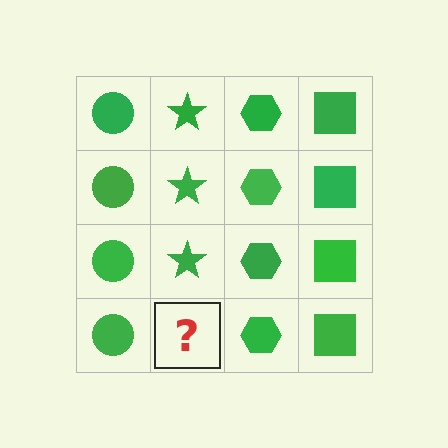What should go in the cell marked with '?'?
The missing cell should contain a green star.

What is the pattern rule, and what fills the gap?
The rule is that each column has a consistent shape. The gap should be filled with a green star.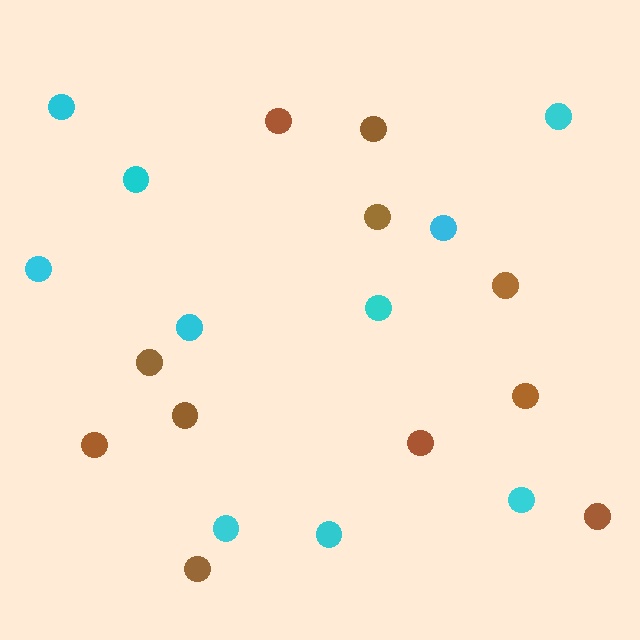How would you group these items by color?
There are 2 groups: one group of cyan circles (10) and one group of brown circles (11).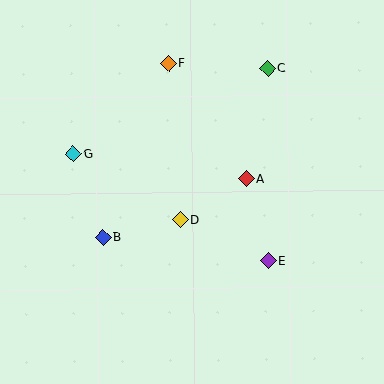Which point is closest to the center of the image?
Point D at (181, 220) is closest to the center.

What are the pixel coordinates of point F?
Point F is at (169, 63).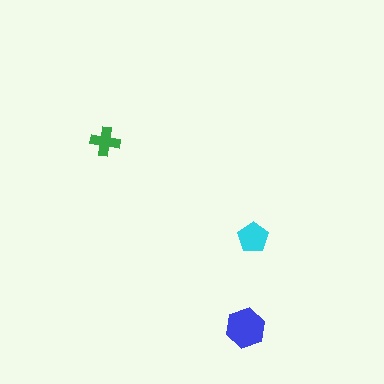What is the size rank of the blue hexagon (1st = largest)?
1st.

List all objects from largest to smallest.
The blue hexagon, the cyan pentagon, the green cross.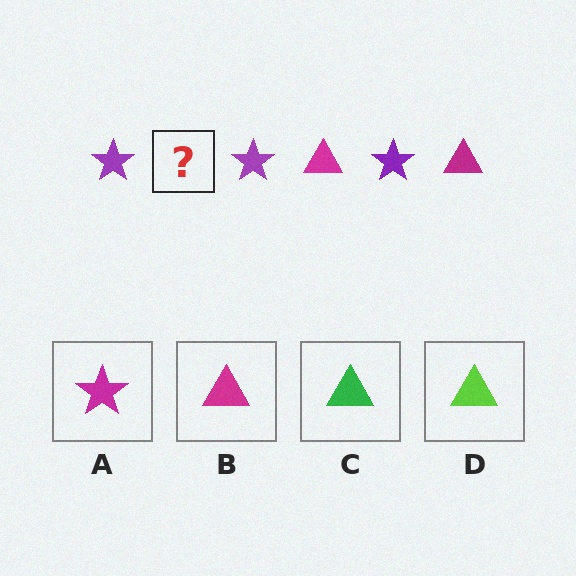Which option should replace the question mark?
Option B.